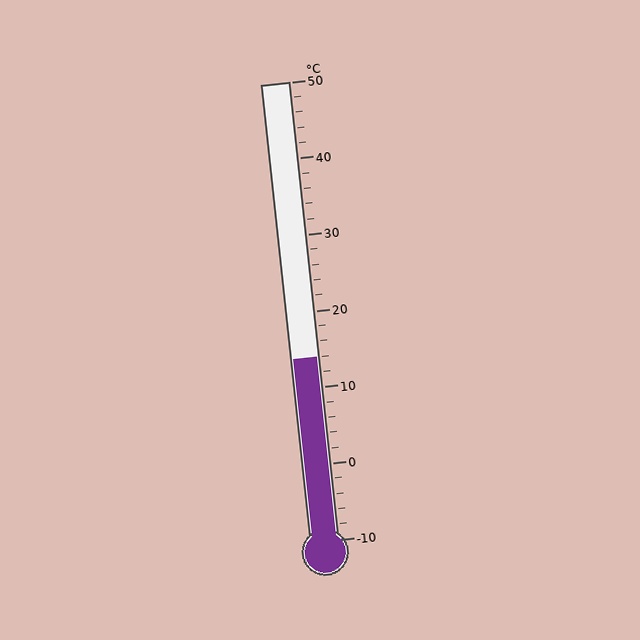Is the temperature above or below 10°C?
The temperature is above 10°C.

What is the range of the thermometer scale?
The thermometer scale ranges from -10°C to 50°C.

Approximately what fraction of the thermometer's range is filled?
The thermometer is filled to approximately 40% of its range.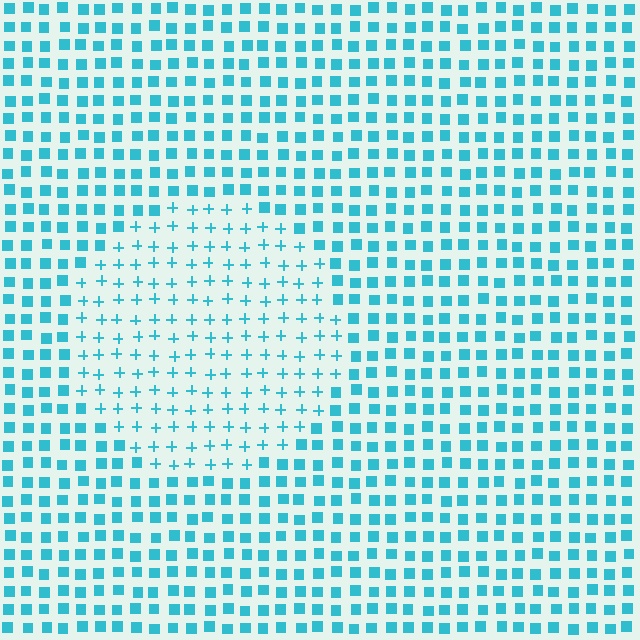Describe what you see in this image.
The image is filled with small cyan elements arranged in a uniform grid. A circle-shaped region contains plus signs, while the surrounding area contains squares. The boundary is defined purely by the change in element shape.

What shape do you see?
I see a circle.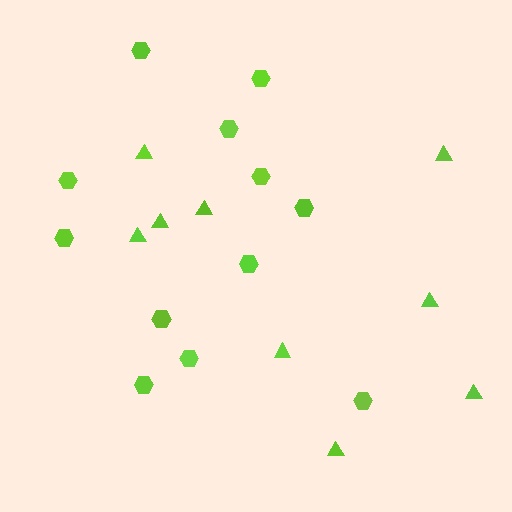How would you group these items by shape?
There are 2 groups: one group of hexagons (12) and one group of triangles (9).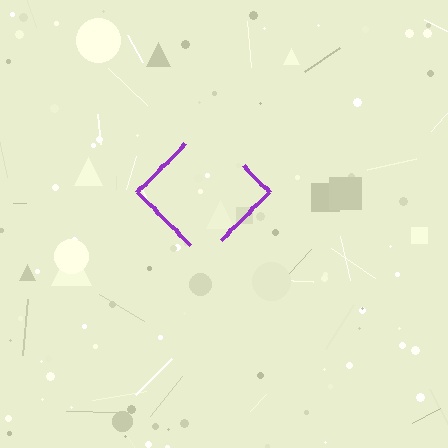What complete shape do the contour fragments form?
The contour fragments form a diamond.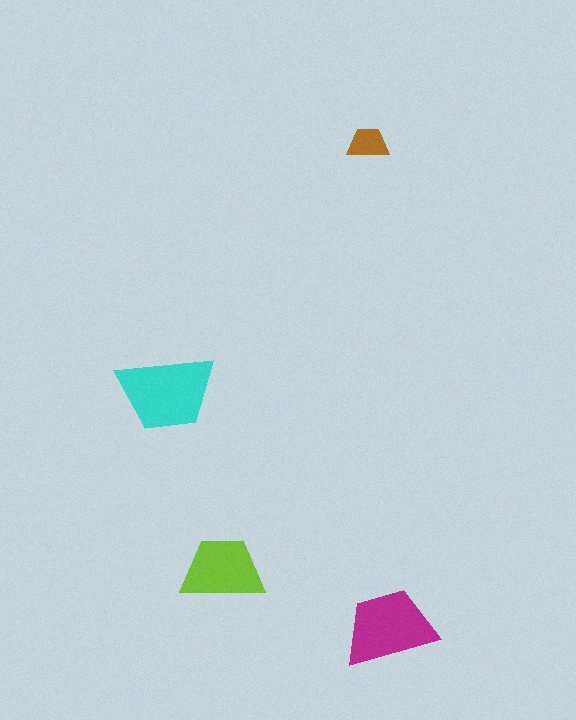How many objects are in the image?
There are 4 objects in the image.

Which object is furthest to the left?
The cyan trapezoid is leftmost.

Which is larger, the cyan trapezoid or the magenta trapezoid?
The cyan one.